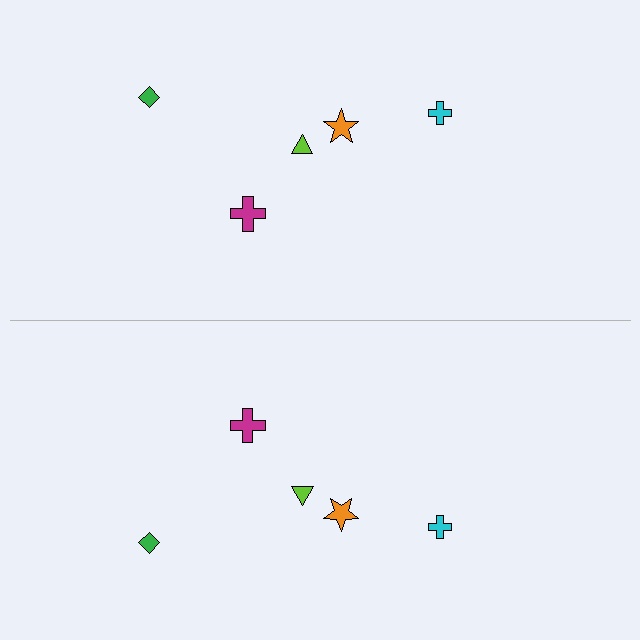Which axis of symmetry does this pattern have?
The pattern has a horizontal axis of symmetry running through the center of the image.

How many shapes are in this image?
There are 10 shapes in this image.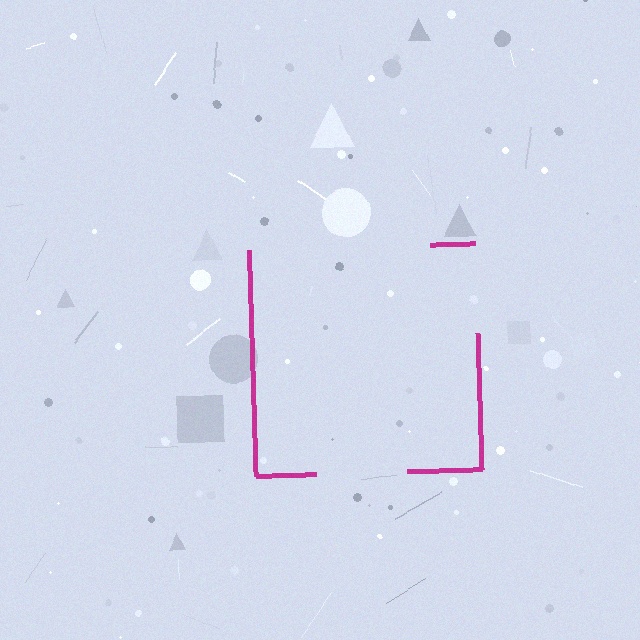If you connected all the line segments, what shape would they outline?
They would outline a square.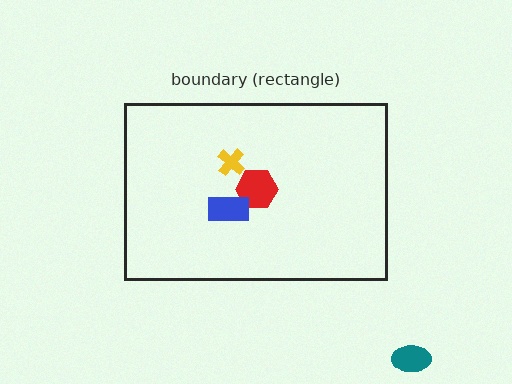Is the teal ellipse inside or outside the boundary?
Outside.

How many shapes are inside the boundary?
3 inside, 1 outside.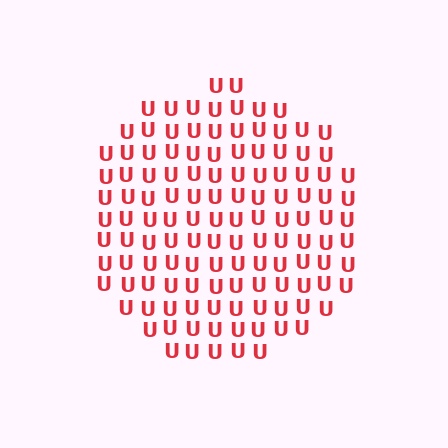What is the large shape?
The large shape is a circle.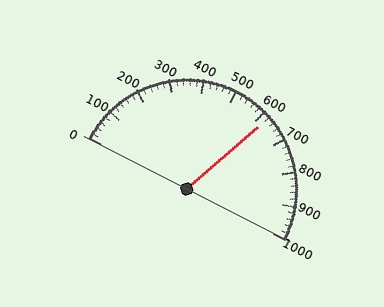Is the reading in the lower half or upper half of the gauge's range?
The reading is in the upper half of the range (0 to 1000).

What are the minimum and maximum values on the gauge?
The gauge ranges from 0 to 1000.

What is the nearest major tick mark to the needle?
The nearest major tick mark is 600.